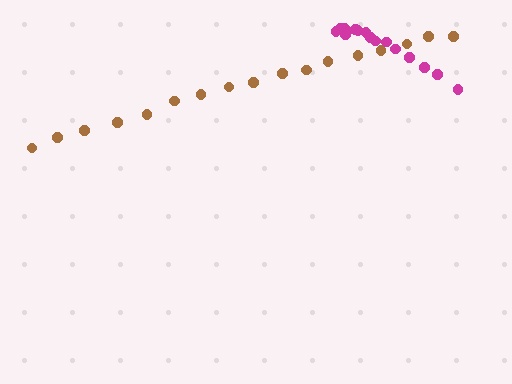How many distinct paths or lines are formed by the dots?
There are 2 distinct paths.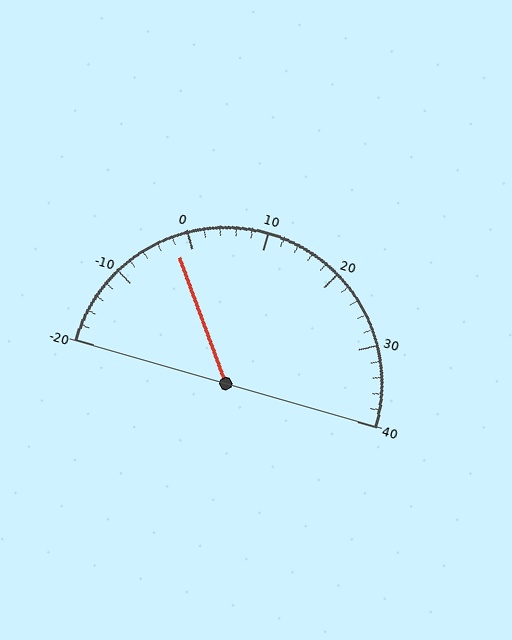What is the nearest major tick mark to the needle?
The nearest major tick mark is 0.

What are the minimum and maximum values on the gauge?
The gauge ranges from -20 to 40.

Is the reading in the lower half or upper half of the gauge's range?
The reading is in the lower half of the range (-20 to 40).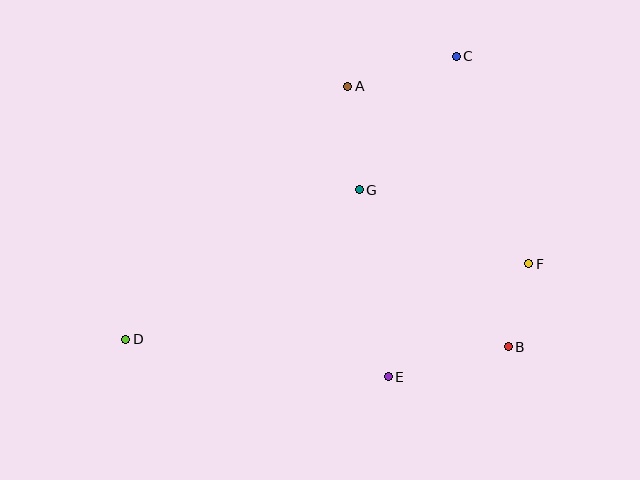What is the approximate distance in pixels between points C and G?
The distance between C and G is approximately 165 pixels.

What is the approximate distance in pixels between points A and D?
The distance between A and D is approximately 336 pixels.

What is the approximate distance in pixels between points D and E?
The distance between D and E is approximately 265 pixels.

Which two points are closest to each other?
Points B and F are closest to each other.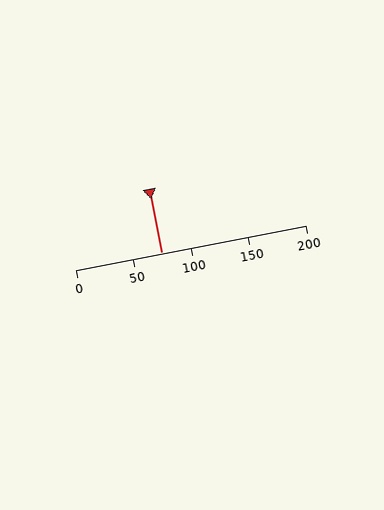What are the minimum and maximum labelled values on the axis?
The axis runs from 0 to 200.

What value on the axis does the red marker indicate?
The marker indicates approximately 75.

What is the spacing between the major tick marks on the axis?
The major ticks are spaced 50 apart.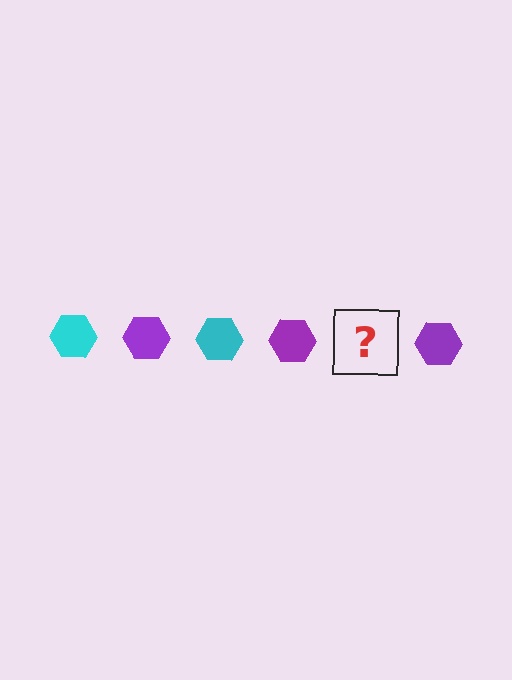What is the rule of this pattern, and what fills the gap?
The rule is that the pattern cycles through cyan, purple hexagons. The gap should be filled with a cyan hexagon.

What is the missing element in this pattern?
The missing element is a cyan hexagon.